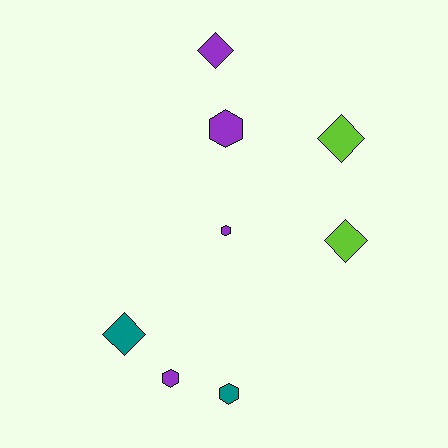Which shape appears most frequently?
Diamond, with 4 objects.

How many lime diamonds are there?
There are 2 lime diamonds.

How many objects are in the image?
There are 8 objects.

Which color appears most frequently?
Purple, with 4 objects.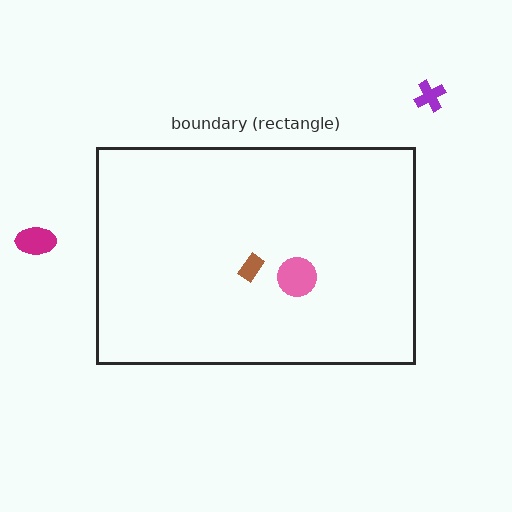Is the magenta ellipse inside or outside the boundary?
Outside.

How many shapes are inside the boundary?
2 inside, 2 outside.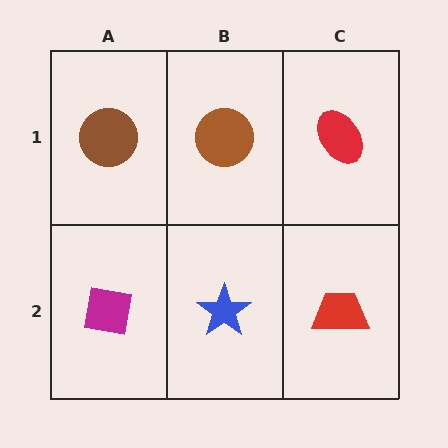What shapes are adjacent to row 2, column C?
A red ellipse (row 1, column C), a blue star (row 2, column B).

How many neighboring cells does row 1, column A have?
2.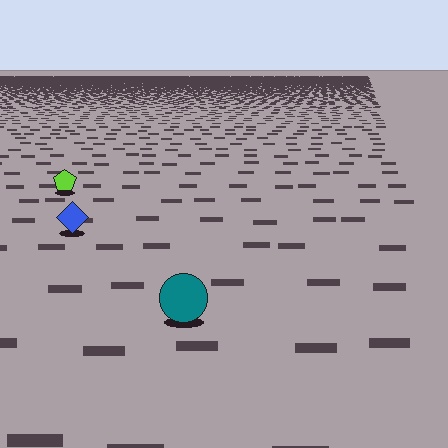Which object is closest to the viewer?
The teal circle is closest. The texture marks near it are larger and more spread out.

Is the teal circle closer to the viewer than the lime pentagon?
Yes. The teal circle is closer — you can tell from the texture gradient: the ground texture is coarser near it.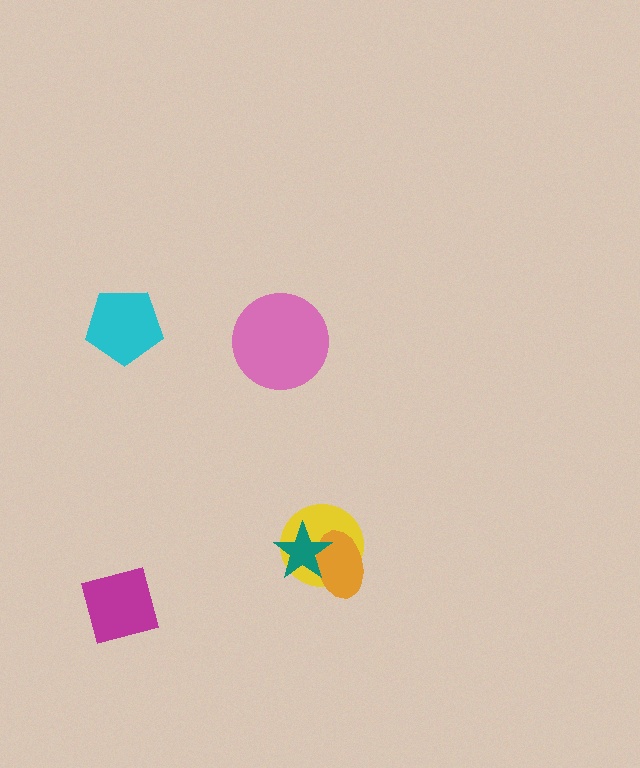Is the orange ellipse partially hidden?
Yes, it is partially covered by another shape.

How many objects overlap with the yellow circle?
2 objects overlap with the yellow circle.